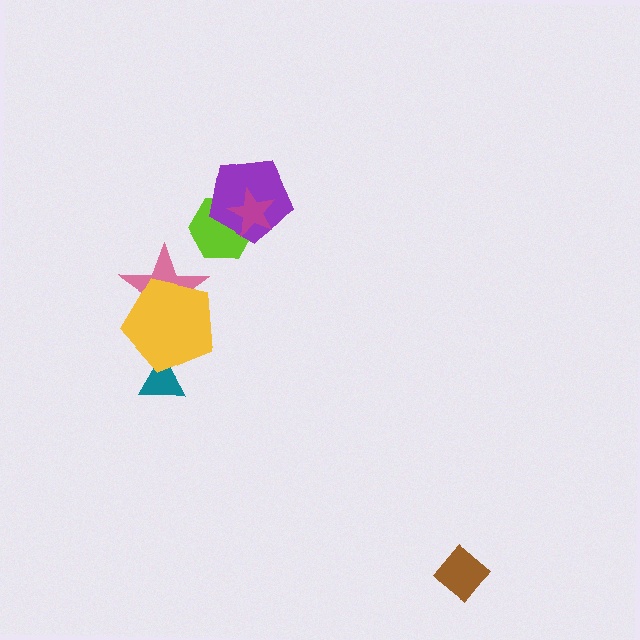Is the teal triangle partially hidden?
Yes, it is partially covered by another shape.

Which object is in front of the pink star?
The yellow pentagon is in front of the pink star.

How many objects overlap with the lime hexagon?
2 objects overlap with the lime hexagon.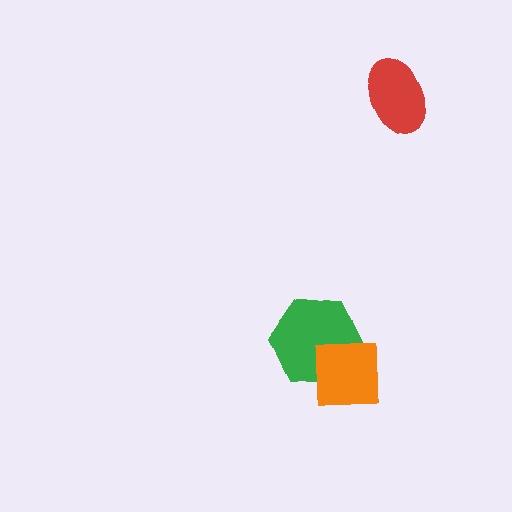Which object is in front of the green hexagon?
The orange square is in front of the green hexagon.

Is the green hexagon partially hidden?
Yes, it is partially covered by another shape.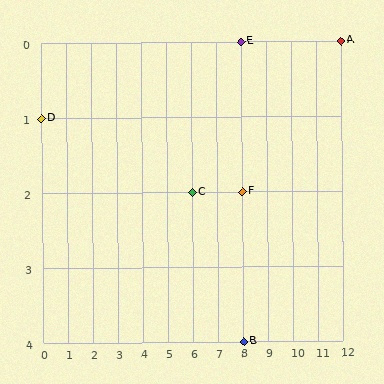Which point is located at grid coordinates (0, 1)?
Point D is at (0, 1).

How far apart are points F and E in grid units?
Points F and E are 2 rows apart.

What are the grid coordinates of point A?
Point A is at grid coordinates (12, 0).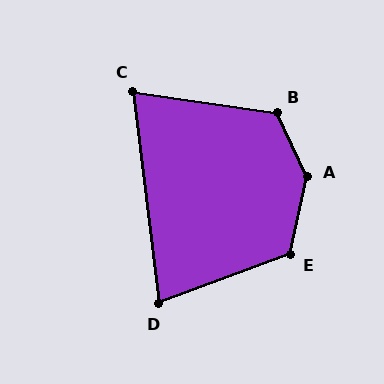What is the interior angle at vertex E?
Approximately 123 degrees (obtuse).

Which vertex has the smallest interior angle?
C, at approximately 75 degrees.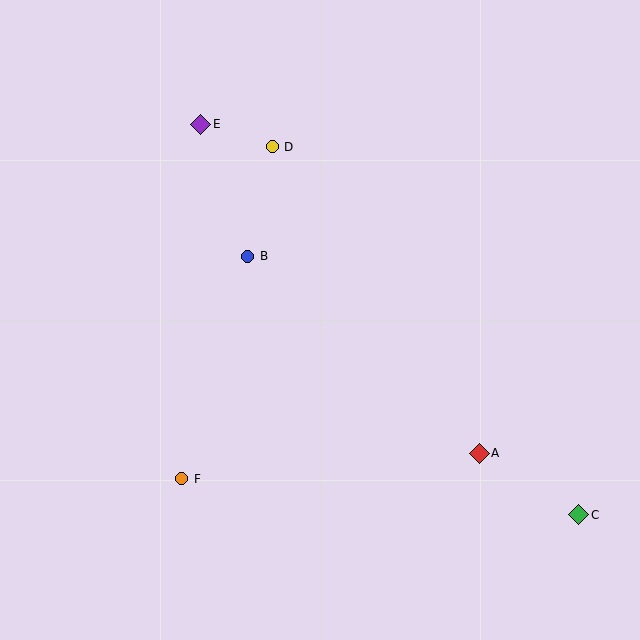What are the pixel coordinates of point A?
Point A is at (479, 453).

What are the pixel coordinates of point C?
Point C is at (579, 515).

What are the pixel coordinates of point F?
Point F is at (182, 479).